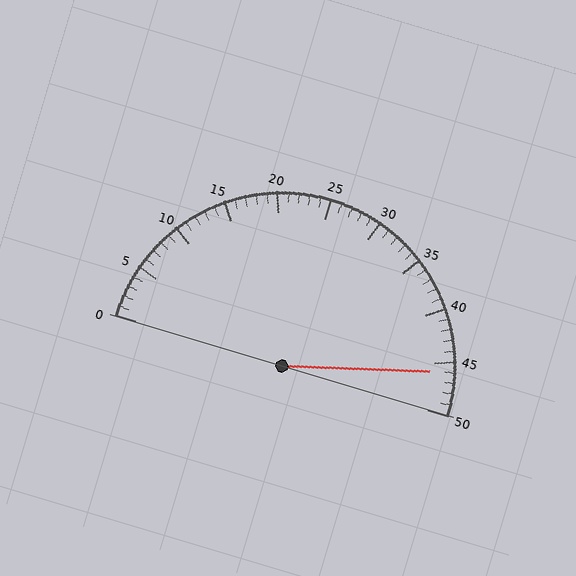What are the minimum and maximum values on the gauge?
The gauge ranges from 0 to 50.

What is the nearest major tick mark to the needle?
The nearest major tick mark is 45.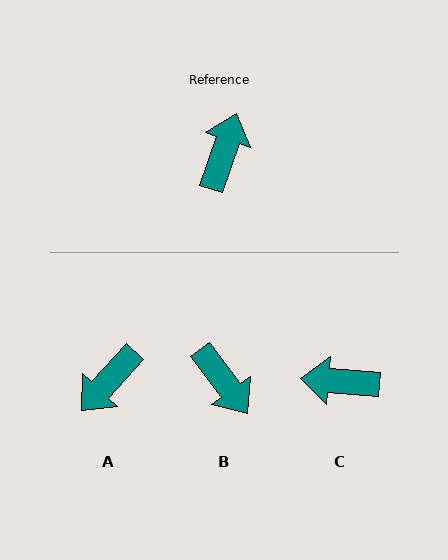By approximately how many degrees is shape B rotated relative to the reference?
Approximately 125 degrees clockwise.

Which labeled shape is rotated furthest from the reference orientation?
A, about 156 degrees away.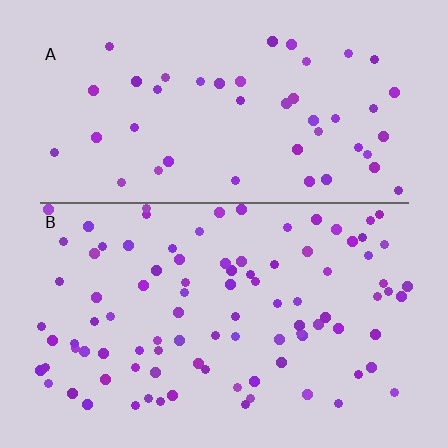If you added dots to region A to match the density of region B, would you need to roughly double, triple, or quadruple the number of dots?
Approximately double.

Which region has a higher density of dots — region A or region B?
B (the bottom).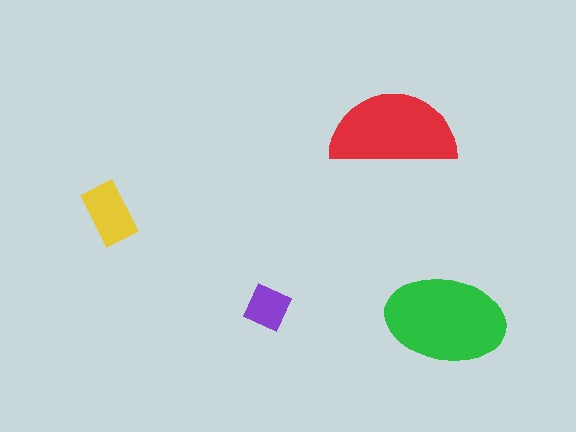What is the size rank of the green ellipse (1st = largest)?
1st.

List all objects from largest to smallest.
The green ellipse, the red semicircle, the yellow rectangle, the purple square.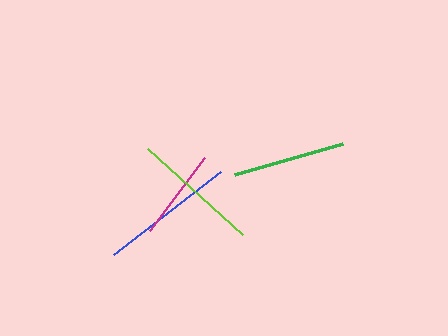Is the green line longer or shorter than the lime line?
The lime line is longer than the green line.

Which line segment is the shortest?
The magenta line is the shortest at approximately 92 pixels.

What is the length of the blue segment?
The blue segment is approximately 135 pixels long.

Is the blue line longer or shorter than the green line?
The blue line is longer than the green line.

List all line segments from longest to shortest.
From longest to shortest: blue, lime, green, magenta.